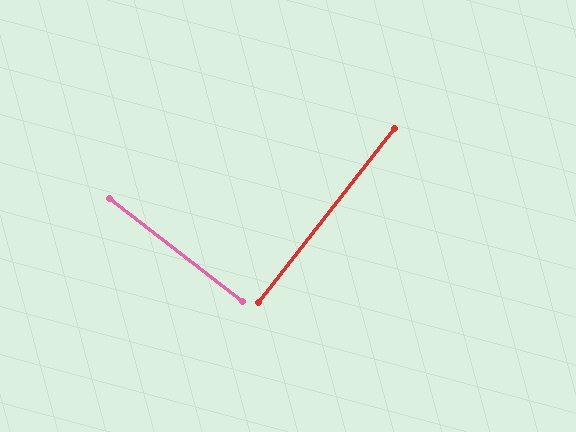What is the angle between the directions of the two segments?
Approximately 90 degrees.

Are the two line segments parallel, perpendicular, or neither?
Perpendicular — they meet at approximately 90°.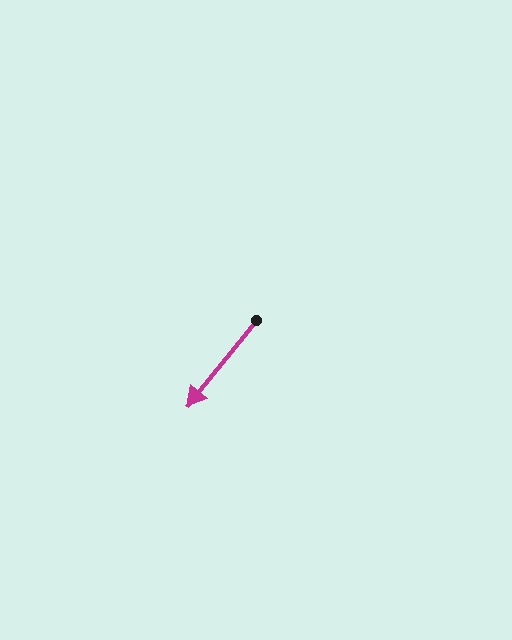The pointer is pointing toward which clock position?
Roughly 7 o'clock.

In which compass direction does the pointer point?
Southwest.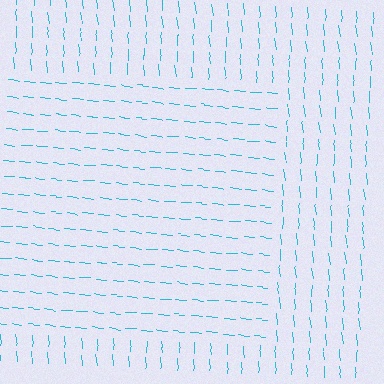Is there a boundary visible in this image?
Yes, there is a texture boundary formed by a change in line orientation.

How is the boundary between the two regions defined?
The boundary is defined purely by a change in line orientation (approximately 79 degrees difference). All lines are the same color and thickness.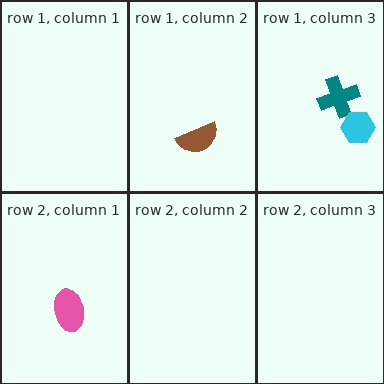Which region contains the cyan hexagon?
The row 1, column 3 region.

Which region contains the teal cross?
The row 1, column 3 region.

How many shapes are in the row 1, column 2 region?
1.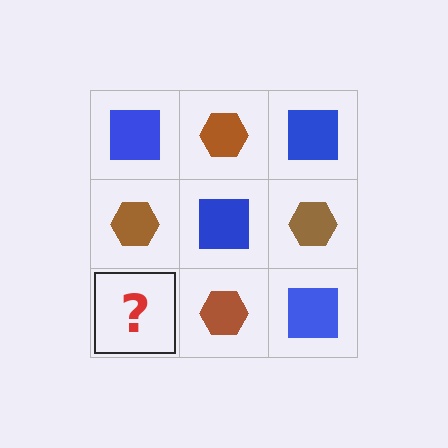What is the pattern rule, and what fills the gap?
The rule is that it alternates blue square and brown hexagon in a checkerboard pattern. The gap should be filled with a blue square.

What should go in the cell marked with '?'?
The missing cell should contain a blue square.